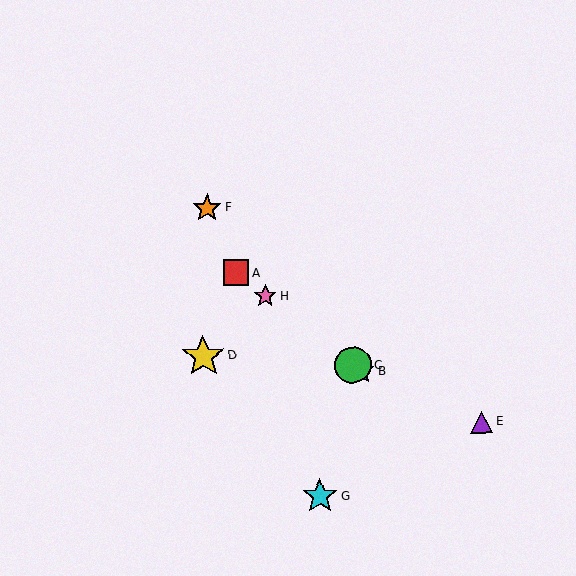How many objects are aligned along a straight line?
4 objects (A, B, C, H) are aligned along a straight line.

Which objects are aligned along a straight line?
Objects A, B, C, H are aligned along a straight line.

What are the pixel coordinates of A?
Object A is at (236, 273).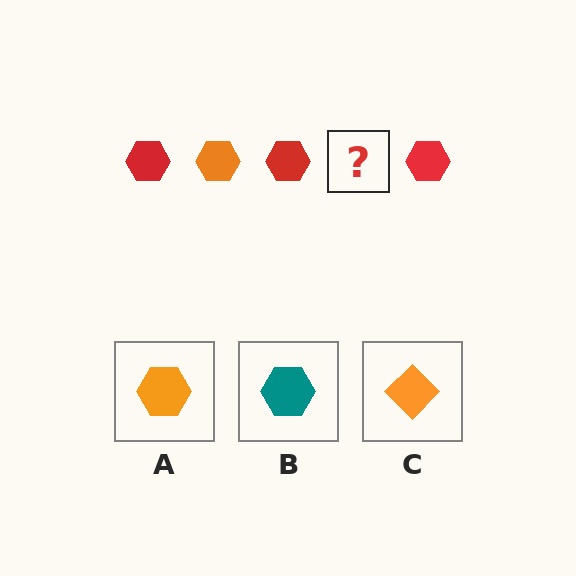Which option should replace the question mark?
Option A.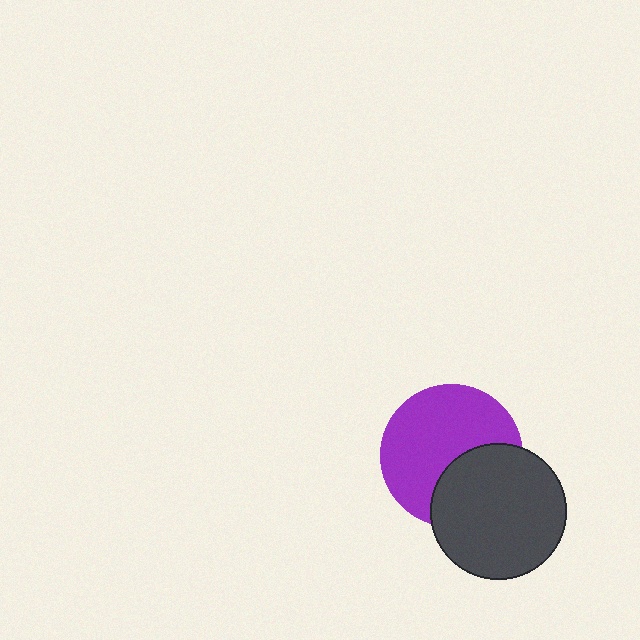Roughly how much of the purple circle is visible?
About half of it is visible (roughly 65%).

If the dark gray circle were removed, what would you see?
You would see the complete purple circle.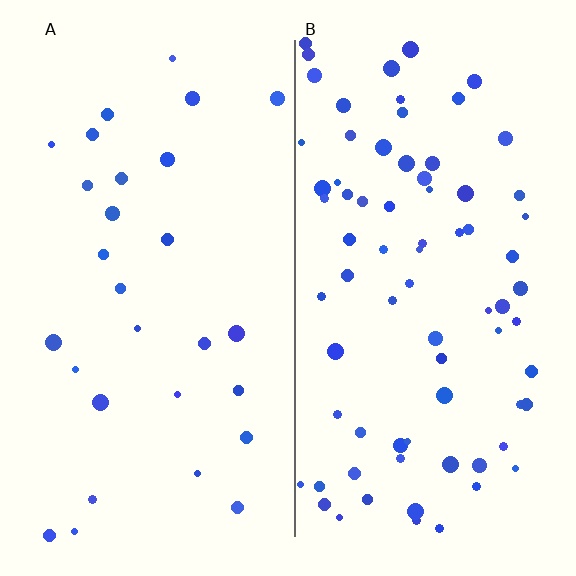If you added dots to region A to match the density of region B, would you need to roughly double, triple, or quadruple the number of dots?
Approximately triple.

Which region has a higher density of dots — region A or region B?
B (the right).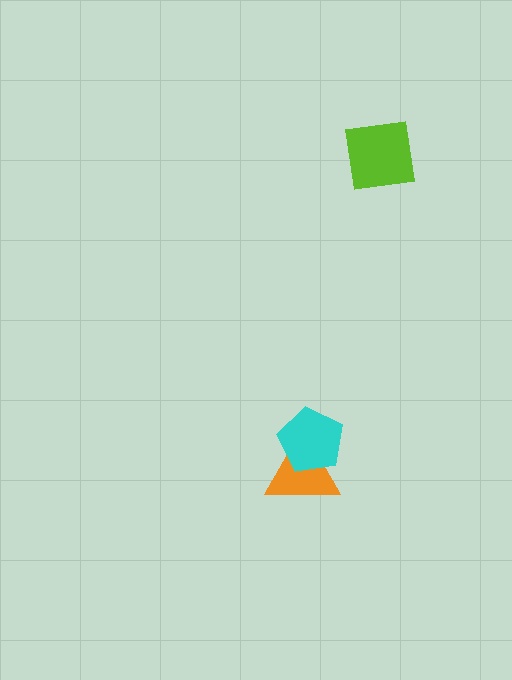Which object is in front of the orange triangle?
The cyan pentagon is in front of the orange triangle.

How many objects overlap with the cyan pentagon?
1 object overlaps with the cyan pentagon.